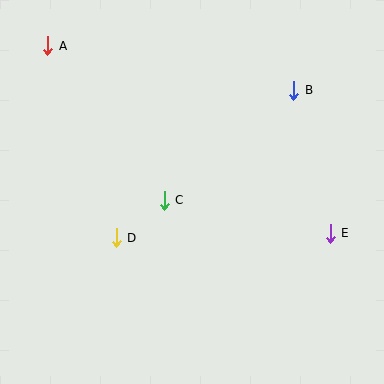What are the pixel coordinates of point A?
Point A is at (48, 46).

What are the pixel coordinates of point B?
Point B is at (294, 90).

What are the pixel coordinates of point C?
Point C is at (164, 200).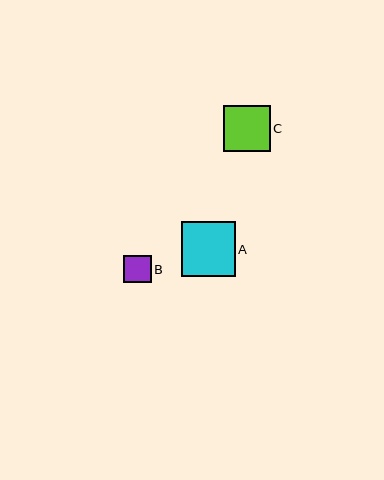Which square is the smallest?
Square B is the smallest with a size of approximately 27 pixels.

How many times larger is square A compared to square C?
Square A is approximately 1.2 times the size of square C.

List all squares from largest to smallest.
From largest to smallest: A, C, B.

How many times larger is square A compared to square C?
Square A is approximately 1.2 times the size of square C.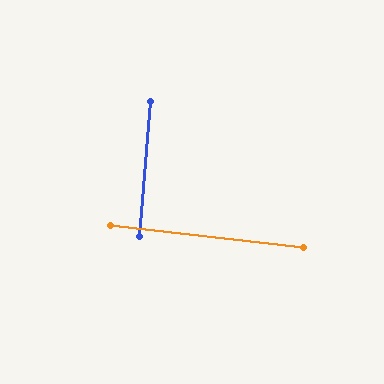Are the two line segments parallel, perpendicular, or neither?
Perpendicular — they meet at approximately 88°.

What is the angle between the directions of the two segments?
Approximately 88 degrees.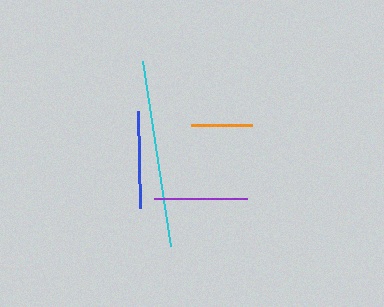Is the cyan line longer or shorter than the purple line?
The cyan line is longer than the purple line.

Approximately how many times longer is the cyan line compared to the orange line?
The cyan line is approximately 3.1 times the length of the orange line.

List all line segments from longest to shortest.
From longest to shortest: cyan, blue, purple, orange.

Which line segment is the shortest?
The orange line is the shortest at approximately 60 pixels.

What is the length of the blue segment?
The blue segment is approximately 97 pixels long.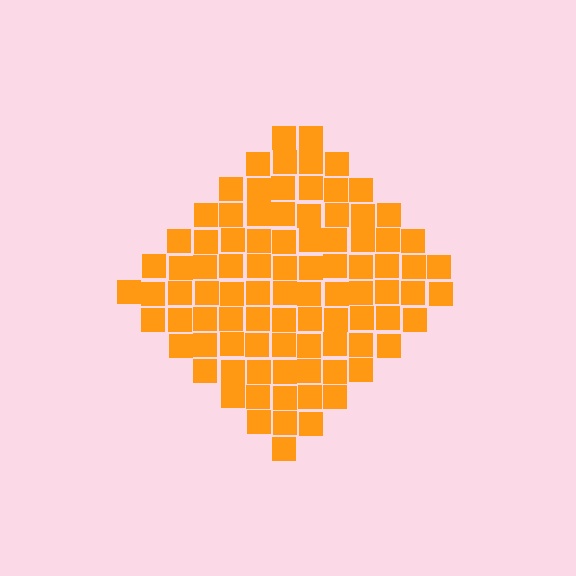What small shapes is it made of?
It is made of small squares.